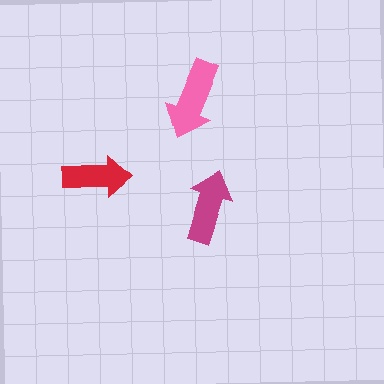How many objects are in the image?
There are 3 objects in the image.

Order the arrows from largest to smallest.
the pink one, the magenta one, the red one.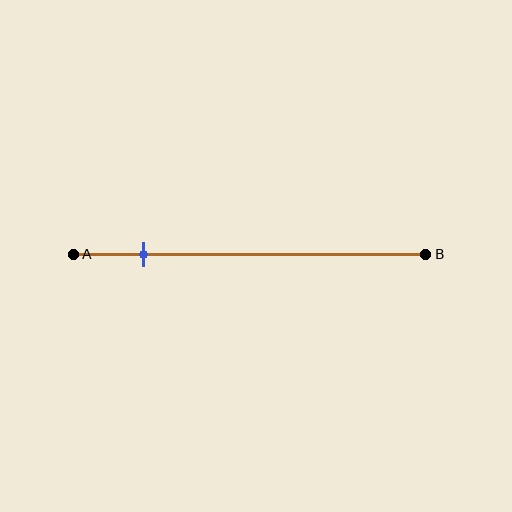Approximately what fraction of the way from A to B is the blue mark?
The blue mark is approximately 20% of the way from A to B.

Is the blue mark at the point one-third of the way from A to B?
No, the mark is at about 20% from A, not at the 33% one-third point.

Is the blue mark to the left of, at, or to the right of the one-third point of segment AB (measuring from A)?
The blue mark is to the left of the one-third point of segment AB.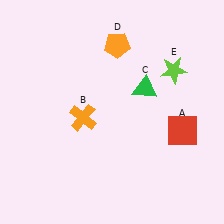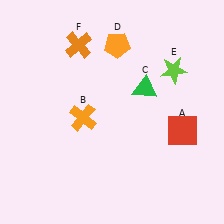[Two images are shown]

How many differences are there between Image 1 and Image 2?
There is 1 difference between the two images.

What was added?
An orange cross (F) was added in Image 2.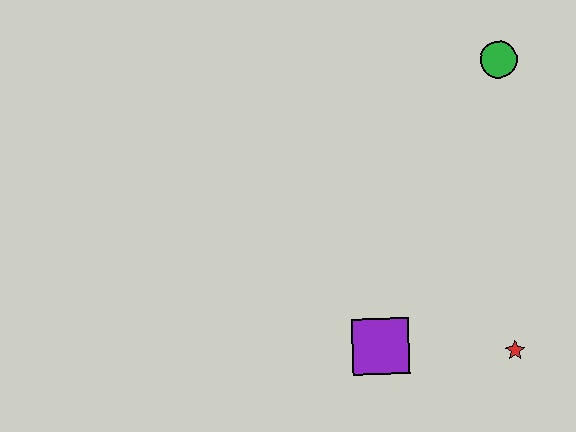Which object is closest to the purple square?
The red star is closest to the purple square.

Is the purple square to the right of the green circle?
No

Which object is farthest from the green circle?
The purple square is farthest from the green circle.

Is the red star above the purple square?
No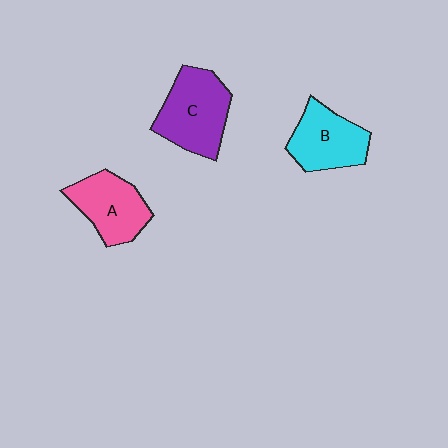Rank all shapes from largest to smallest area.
From largest to smallest: C (purple), B (cyan), A (pink).